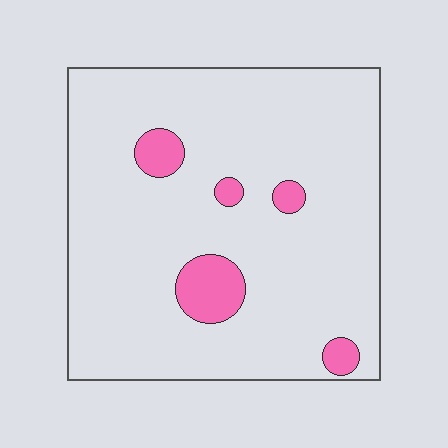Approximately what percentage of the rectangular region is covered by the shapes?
Approximately 10%.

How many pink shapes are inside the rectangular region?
5.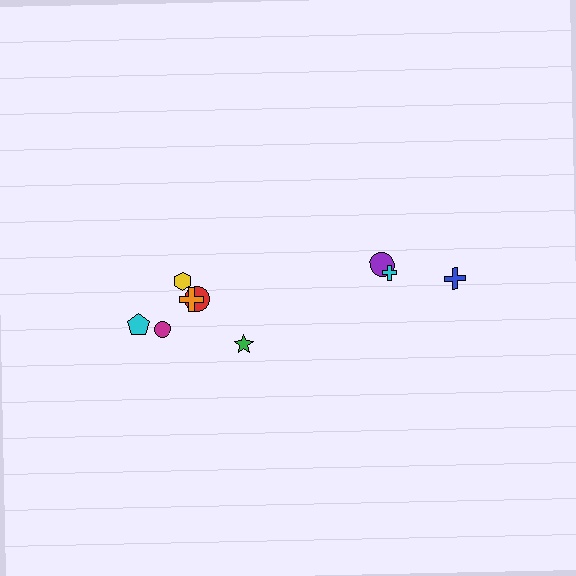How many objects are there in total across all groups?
There are 9 objects.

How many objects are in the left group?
There are 6 objects.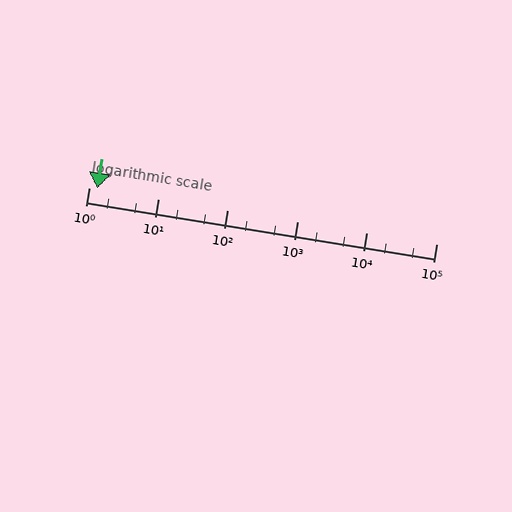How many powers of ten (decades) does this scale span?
The scale spans 5 decades, from 1 to 100000.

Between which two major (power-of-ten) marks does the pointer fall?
The pointer is between 1 and 10.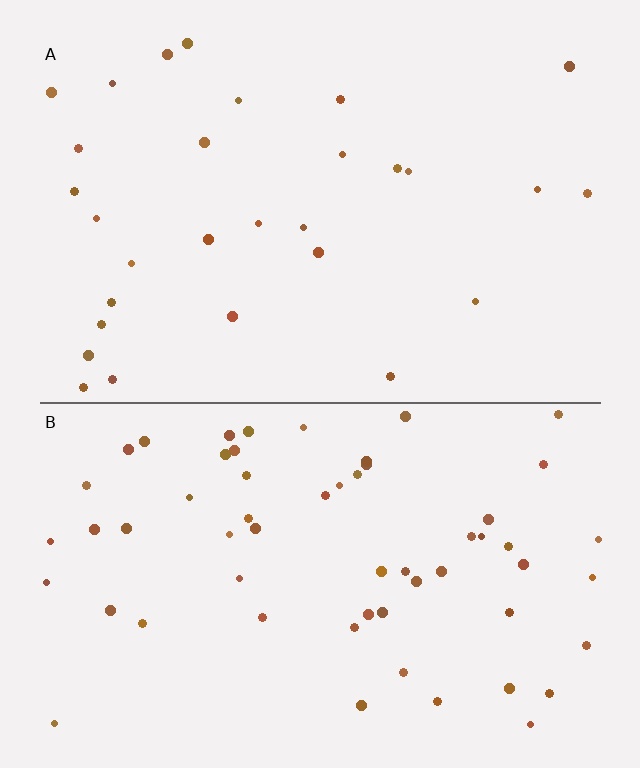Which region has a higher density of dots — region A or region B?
B (the bottom).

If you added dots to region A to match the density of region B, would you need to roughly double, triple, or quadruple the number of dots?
Approximately double.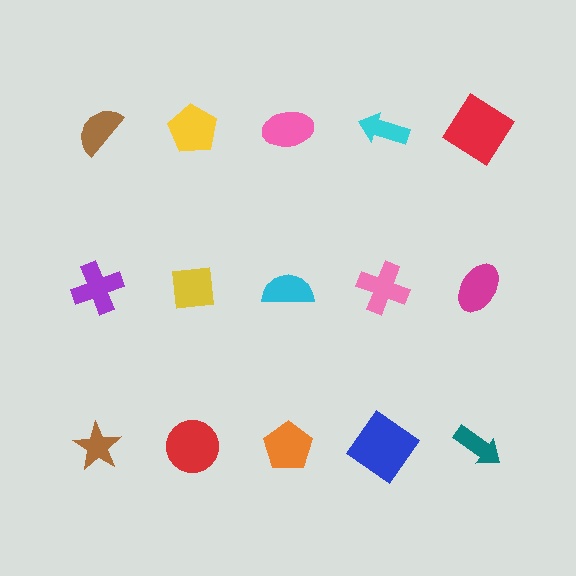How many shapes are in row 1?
5 shapes.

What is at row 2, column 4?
A pink cross.